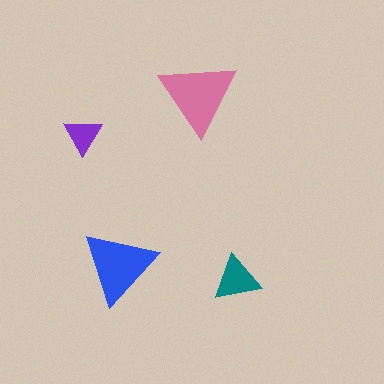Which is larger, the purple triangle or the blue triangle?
The blue one.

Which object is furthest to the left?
The purple triangle is leftmost.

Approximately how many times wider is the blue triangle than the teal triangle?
About 1.5 times wider.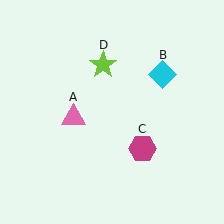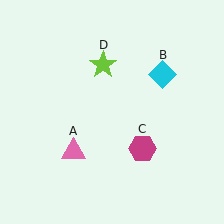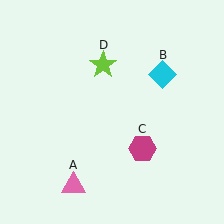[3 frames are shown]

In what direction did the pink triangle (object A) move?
The pink triangle (object A) moved down.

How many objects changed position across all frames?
1 object changed position: pink triangle (object A).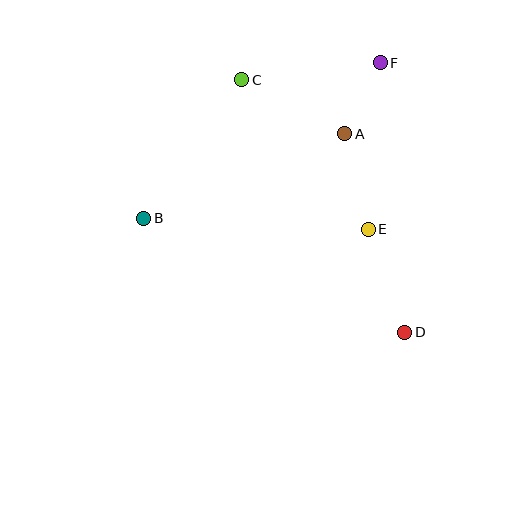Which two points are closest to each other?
Points A and F are closest to each other.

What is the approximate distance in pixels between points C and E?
The distance between C and E is approximately 195 pixels.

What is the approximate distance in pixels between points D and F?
The distance between D and F is approximately 271 pixels.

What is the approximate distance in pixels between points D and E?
The distance between D and E is approximately 110 pixels.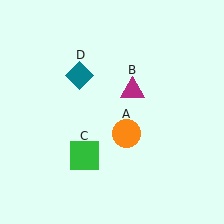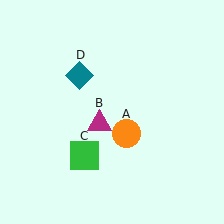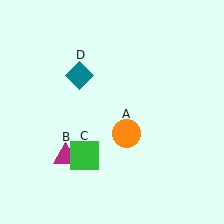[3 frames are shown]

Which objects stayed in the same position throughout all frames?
Orange circle (object A) and green square (object C) and teal diamond (object D) remained stationary.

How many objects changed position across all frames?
1 object changed position: magenta triangle (object B).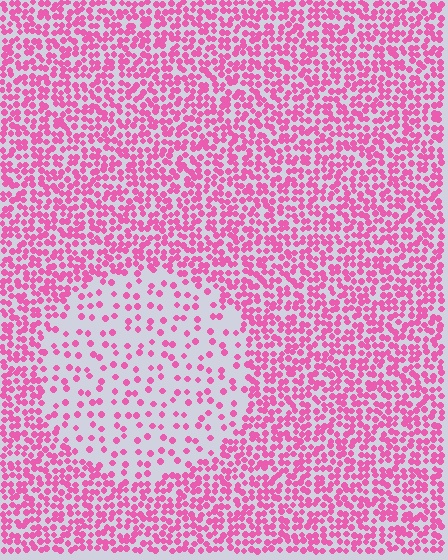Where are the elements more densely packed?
The elements are more densely packed outside the circle boundary.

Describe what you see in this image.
The image contains small pink elements arranged at two different densities. A circle-shaped region is visible where the elements are less densely packed than the surrounding area.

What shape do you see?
I see a circle.